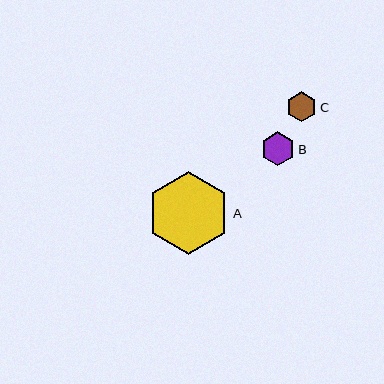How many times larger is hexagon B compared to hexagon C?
Hexagon B is approximately 1.1 times the size of hexagon C.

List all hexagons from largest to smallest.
From largest to smallest: A, B, C.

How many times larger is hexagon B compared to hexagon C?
Hexagon B is approximately 1.1 times the size of hexagon C.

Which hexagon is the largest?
Hexagon A is the largest with a size of approximately 83 pixels.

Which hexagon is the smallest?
Hexagon C is the smallest with a size of approximately 30 pixels.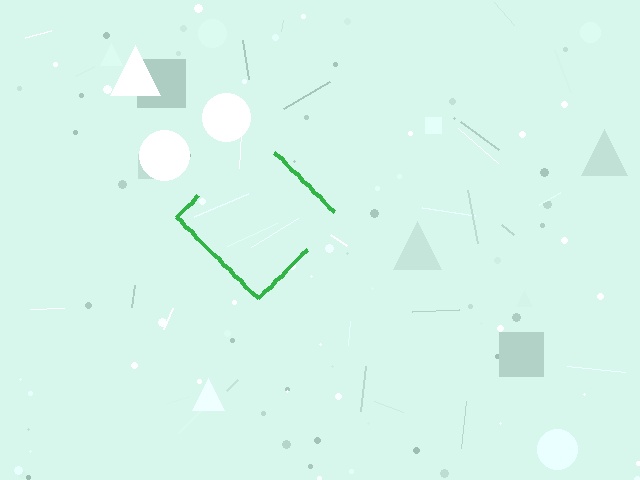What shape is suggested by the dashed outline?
The dashed outline suggests a diamond.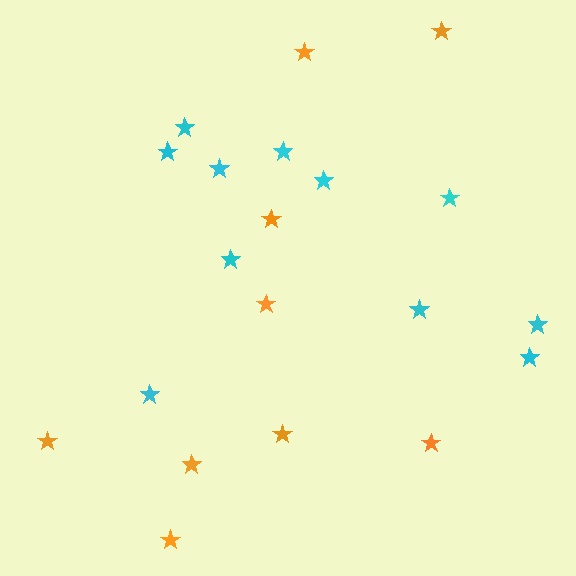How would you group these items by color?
There are 2 groups: one group of cyan stars (11) and one group of orange stars (9).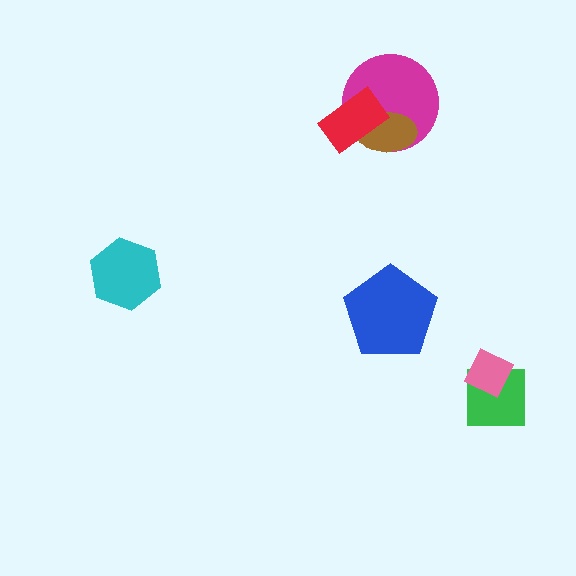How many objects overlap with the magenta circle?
2 objects overlap with the magenta circle.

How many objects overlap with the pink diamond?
1 object overlaps with the pink diamond.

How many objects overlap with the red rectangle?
2 objects overlap with the red rectangle.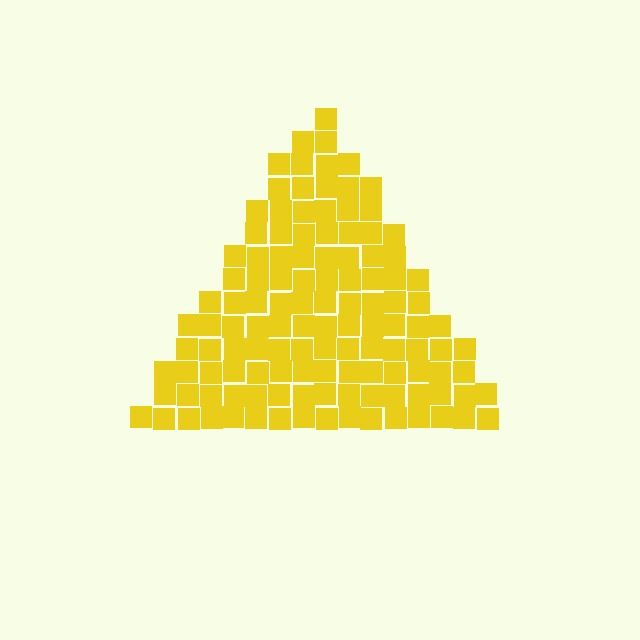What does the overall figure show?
The overall figure shows a triangle.